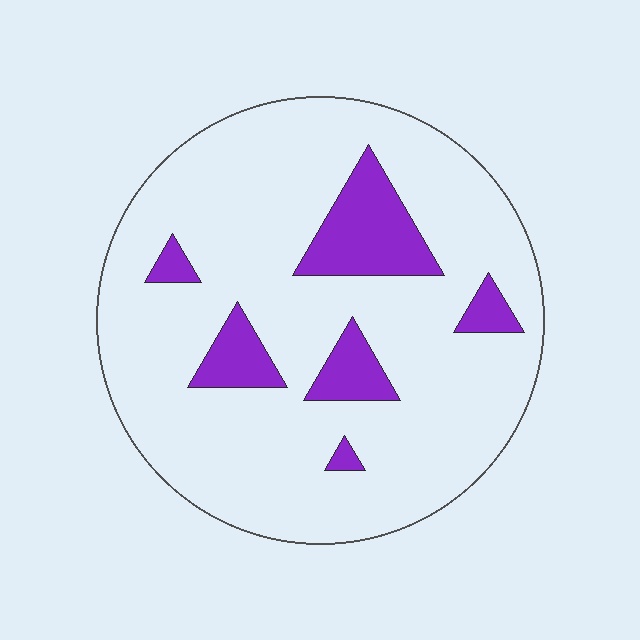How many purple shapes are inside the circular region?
6.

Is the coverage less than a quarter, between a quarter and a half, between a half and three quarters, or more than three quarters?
Less than a quarter.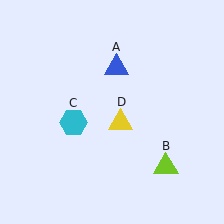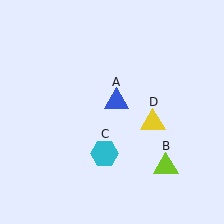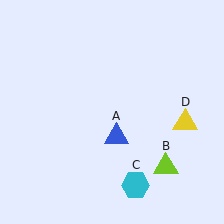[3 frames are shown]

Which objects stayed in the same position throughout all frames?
Lime triangle (object B) remained stationary.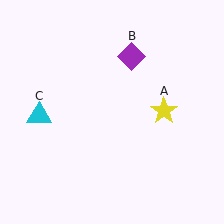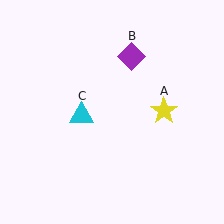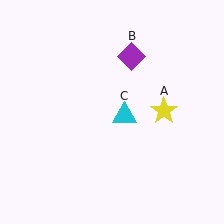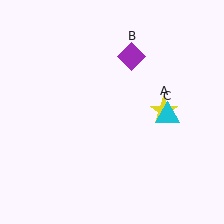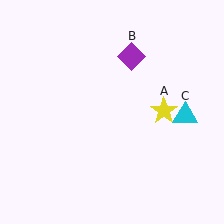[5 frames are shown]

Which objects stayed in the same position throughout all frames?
Yellow star (object A) and purple diamond (object B) remained stationary.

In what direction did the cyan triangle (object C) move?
The cyan triangle (object C) moved right.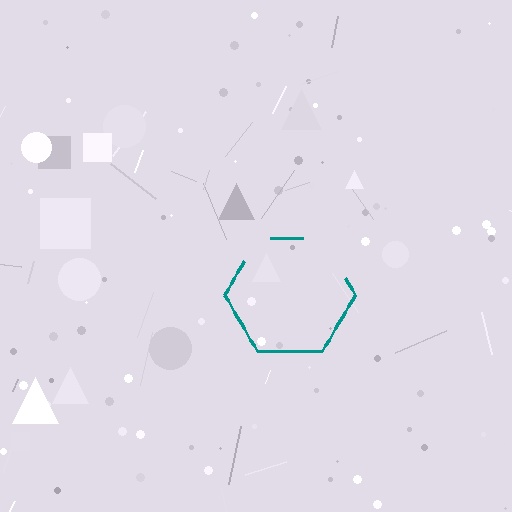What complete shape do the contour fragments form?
The contour fragments form a hexagon.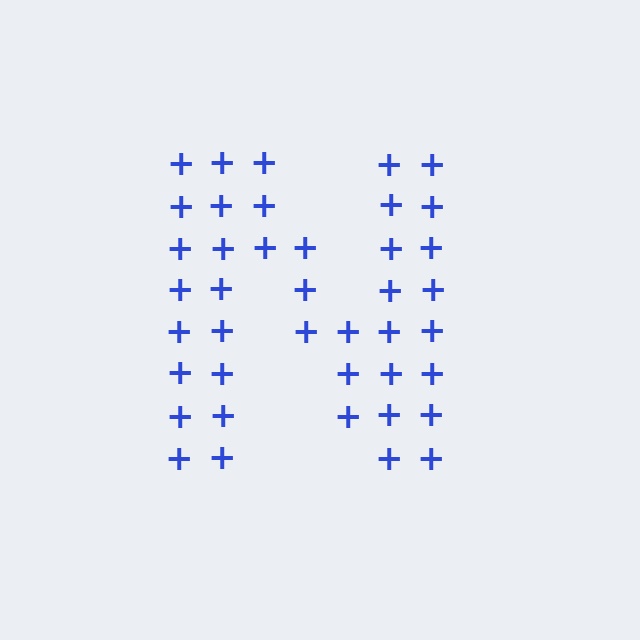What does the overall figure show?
The overall figure shows the letter N.